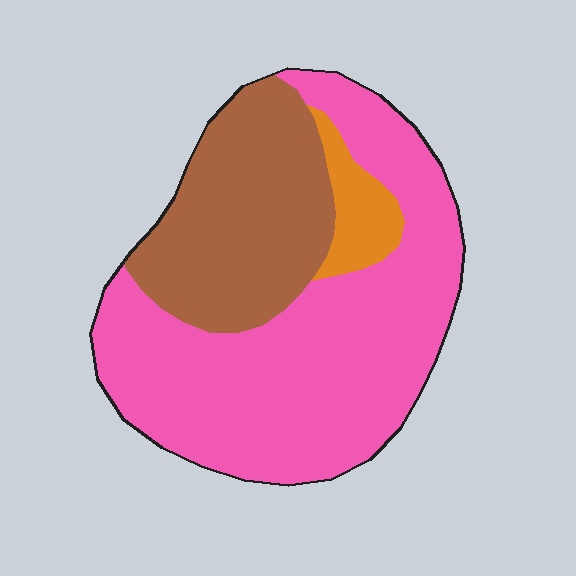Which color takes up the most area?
Pink, at roughly 60%.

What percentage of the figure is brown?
Brown takes up between a quarter and a half of the figure.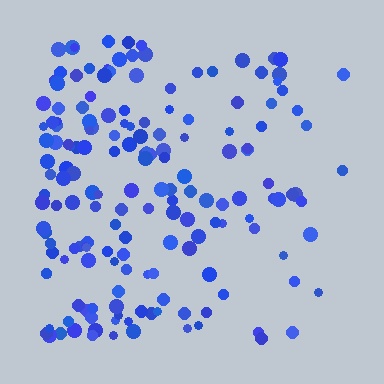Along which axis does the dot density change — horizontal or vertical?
Horizontal.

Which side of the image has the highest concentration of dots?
The left.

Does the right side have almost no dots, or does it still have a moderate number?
Still a moderate number, just noticeably fewer than the left.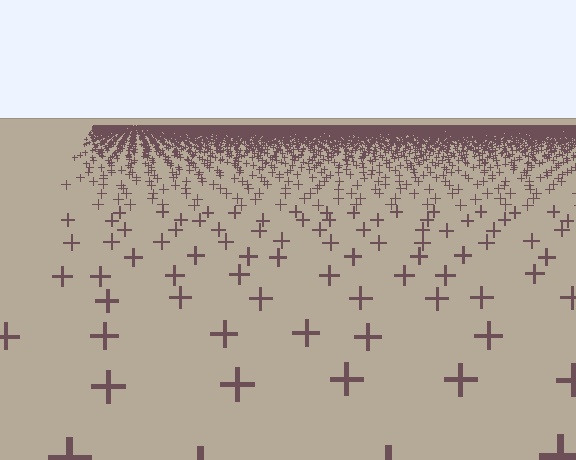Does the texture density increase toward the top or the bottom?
Density increases toward the top.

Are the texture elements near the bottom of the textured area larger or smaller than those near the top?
Larger. Near the bottom, elements are closer to the viewer and appear at a bigger on-screen size.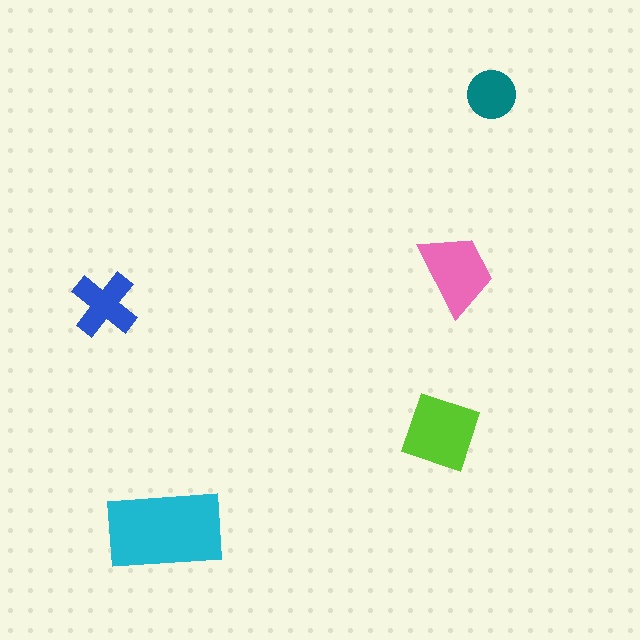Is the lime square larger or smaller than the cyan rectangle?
Smaller.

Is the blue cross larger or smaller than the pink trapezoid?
Smaller.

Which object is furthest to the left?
The blue cross is leftmost.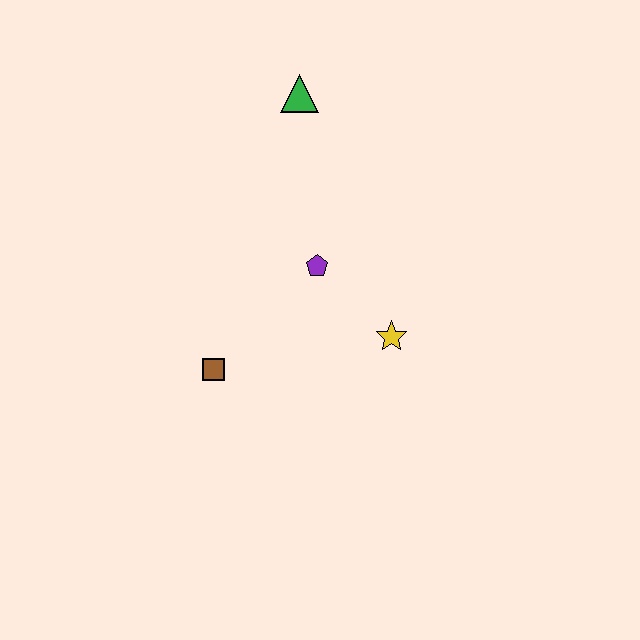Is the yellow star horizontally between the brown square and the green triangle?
No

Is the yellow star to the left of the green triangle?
No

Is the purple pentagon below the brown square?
No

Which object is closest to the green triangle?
The purple pentagon is closest to the green triangle.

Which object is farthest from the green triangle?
The brown square is farthest from the green triangle.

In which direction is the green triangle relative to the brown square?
The green triangle is above the brown square.